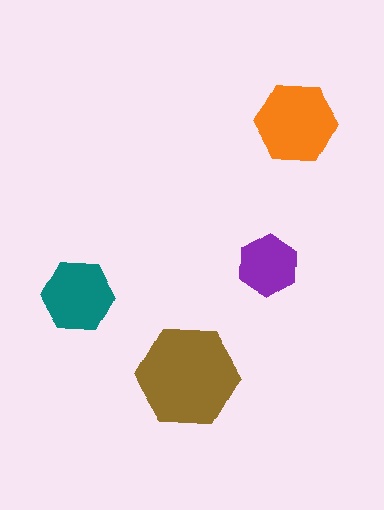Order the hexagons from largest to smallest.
the brown one, the orange one, the teal one, the purple one.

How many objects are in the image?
There are 4 objects in the image.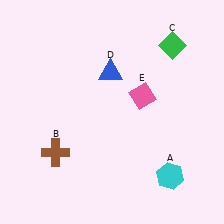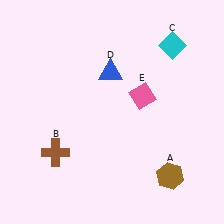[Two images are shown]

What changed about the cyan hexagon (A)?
In Image 1, A is cyan. In Image 2, it changed to brown.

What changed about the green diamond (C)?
In Image 1, C is green. In Image 2, it changed to cyan.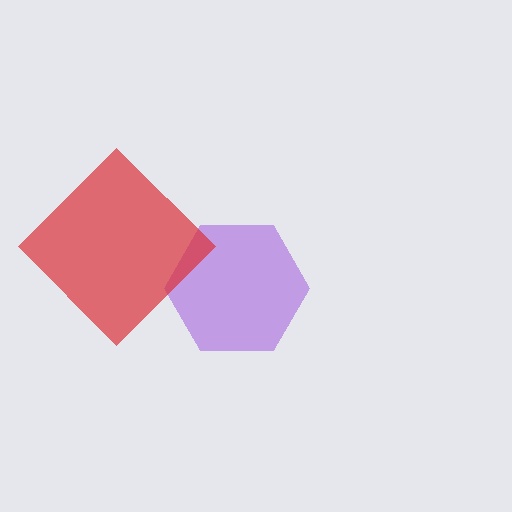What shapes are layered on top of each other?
The layered shapes are: a purple hexagon, a red diamond.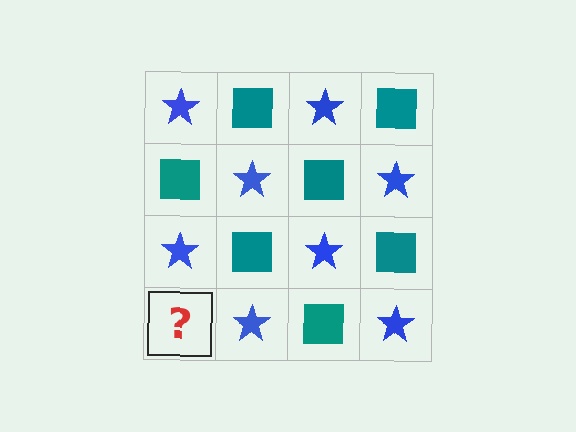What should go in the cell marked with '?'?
The missing cell should contain a teal square.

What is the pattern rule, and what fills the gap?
The rule is that it alternates blue star and teal square in a checkerboard pattern. The gap should be filled with a teal square.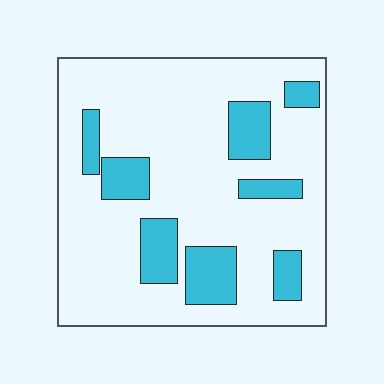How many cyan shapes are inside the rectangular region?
8.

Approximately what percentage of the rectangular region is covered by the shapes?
Approximately 20%.